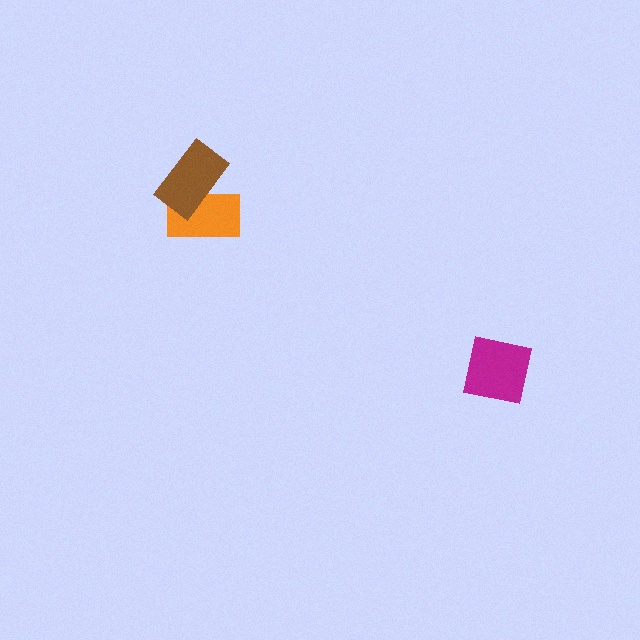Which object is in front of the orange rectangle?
The brown rectangle is in front of the orange rectangle.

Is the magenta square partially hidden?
No, no other shape covers it.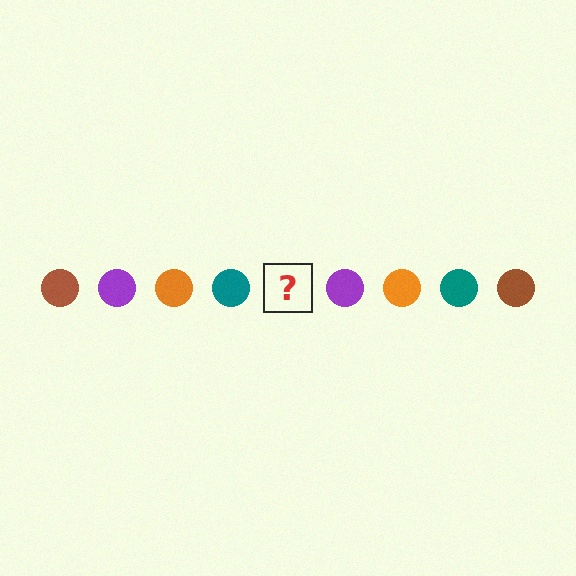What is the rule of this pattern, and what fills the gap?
The rule is that the pattern cycles through brown, purple, orange, teal circles. The gap should be filled with a brown circle.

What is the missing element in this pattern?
The missing element is a brown circle.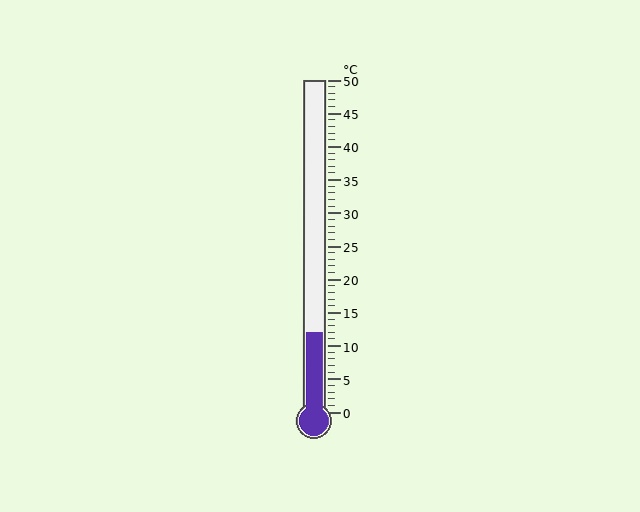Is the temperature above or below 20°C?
The temperature is below 20°C.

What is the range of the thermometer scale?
The thermometer scale ranges from 0°C to 50°C.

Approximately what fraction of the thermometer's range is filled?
The thermometer is filled to approximately 25% of its range.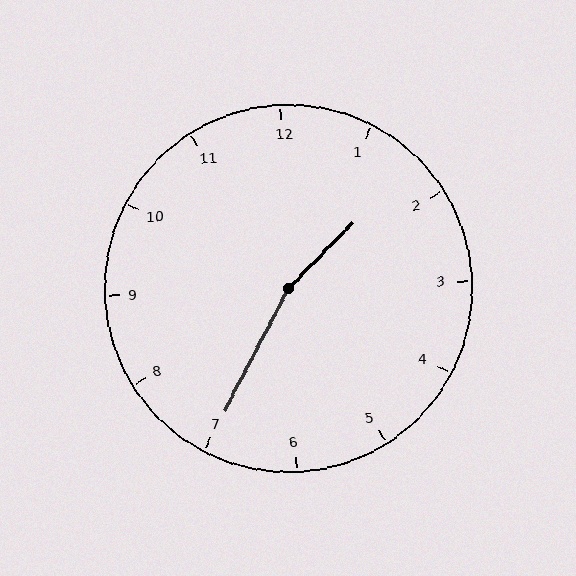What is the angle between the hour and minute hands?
Approximately 162 degrees.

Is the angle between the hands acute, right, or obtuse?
It is obtuse.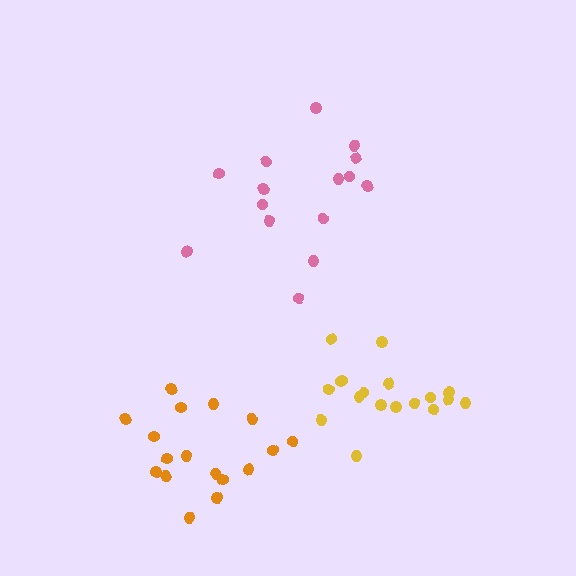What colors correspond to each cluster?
The clusters are colored: pink, orange, yellow.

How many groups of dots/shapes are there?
There are 3 groups.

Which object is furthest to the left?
The orange cluster is leftmost.